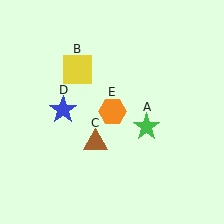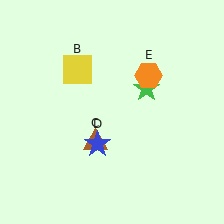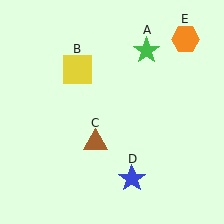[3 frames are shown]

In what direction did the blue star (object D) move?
The blue star (object D) moved down and to the right.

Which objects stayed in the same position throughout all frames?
Yellow square (object B) and brown triangle (object C) remained stationary.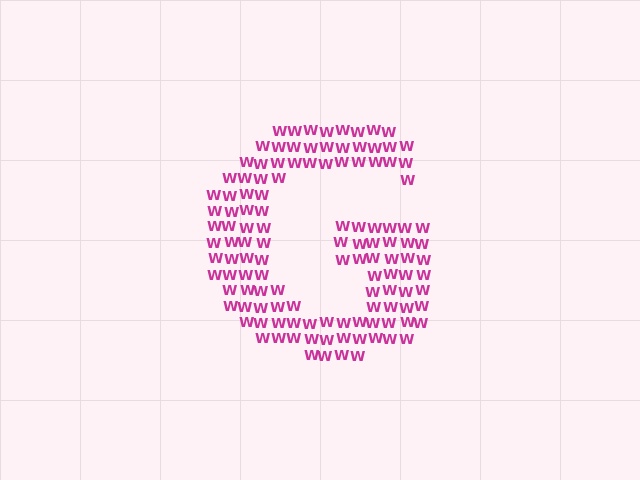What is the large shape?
The large shape is the letter G.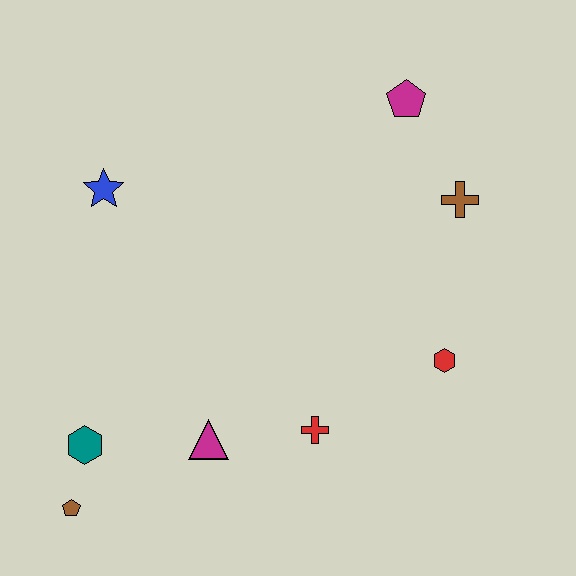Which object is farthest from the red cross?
The magenta pentagon is farthest from the red cross.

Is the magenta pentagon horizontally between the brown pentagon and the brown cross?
Yes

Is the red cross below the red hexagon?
Yes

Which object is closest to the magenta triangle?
The red cross is closest to the magenta triangle.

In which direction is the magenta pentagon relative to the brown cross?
The magenta pentagon is above the brown cross.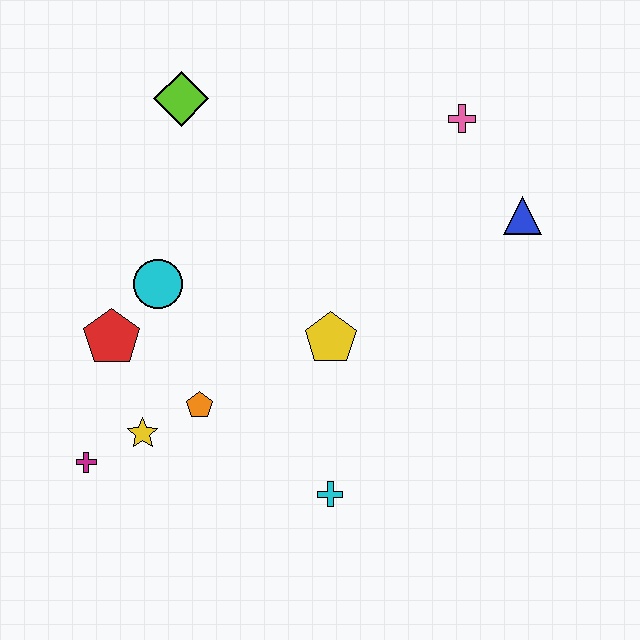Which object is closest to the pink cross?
The blue triangle is closest to the pink cross.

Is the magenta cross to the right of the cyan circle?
No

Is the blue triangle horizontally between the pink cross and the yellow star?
No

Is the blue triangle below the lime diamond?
Yes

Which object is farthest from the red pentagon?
The blue triangle is farthest from the red pentagon.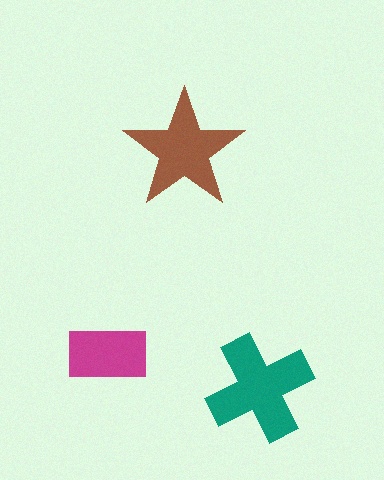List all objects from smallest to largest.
The magenta rectangle, the brown star, the teal cross.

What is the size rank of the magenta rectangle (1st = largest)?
3rd.